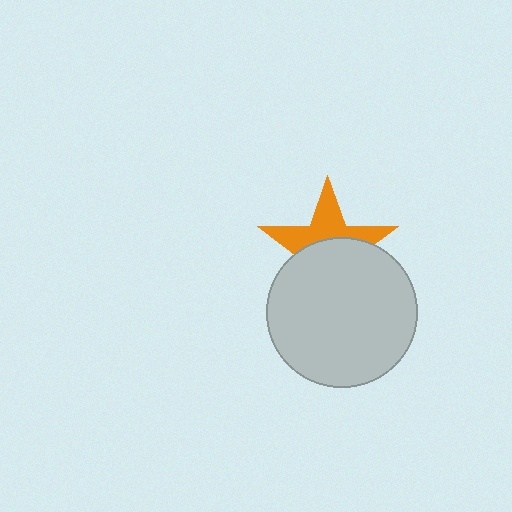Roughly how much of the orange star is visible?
A small part of it is visible (roughly 45%).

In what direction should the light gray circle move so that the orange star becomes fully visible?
The light gray circle should move down. That is the shortest direction to clear the overlap and leave the orange star fully visible.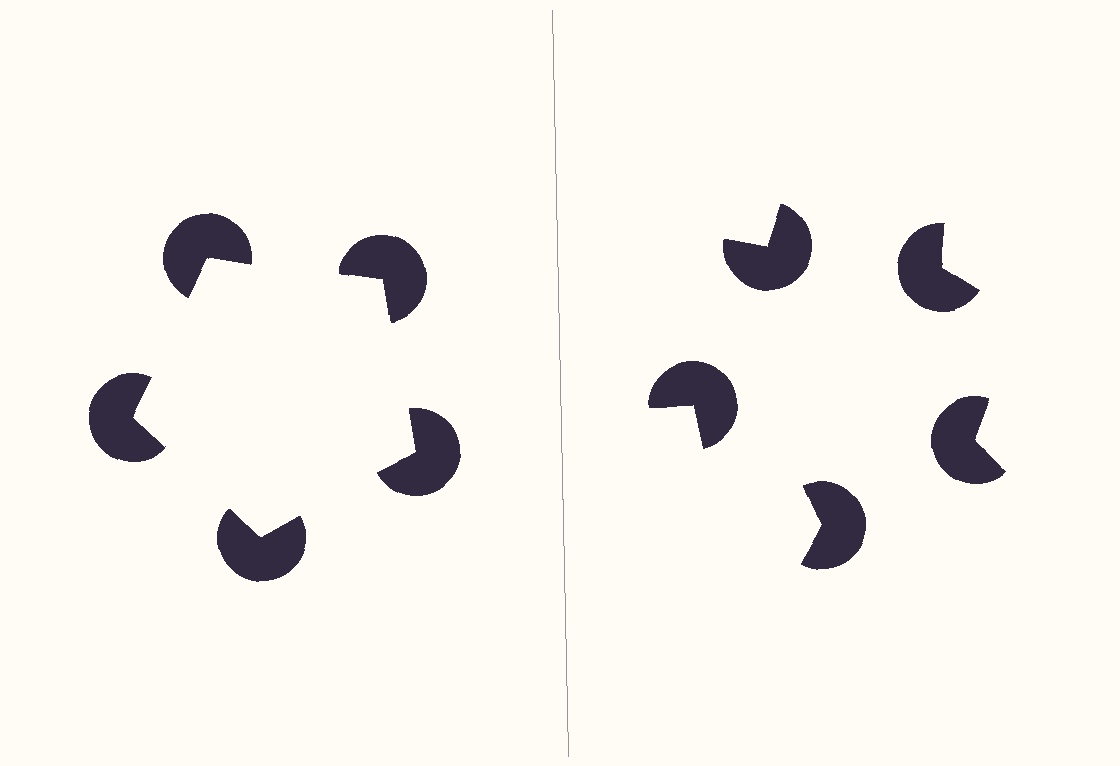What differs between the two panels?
The pac-man discs are positioned identically on both sides; only the wedge orientations differ. On the left they align to a pentagon; on the right they are misaligned.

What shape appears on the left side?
An illusory pentagon.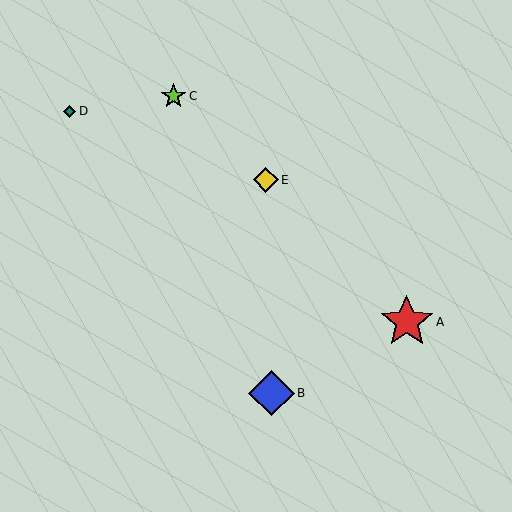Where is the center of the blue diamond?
The center of the blue diamond is at (271, 393).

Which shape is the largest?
The red star (labeled A) is the largest.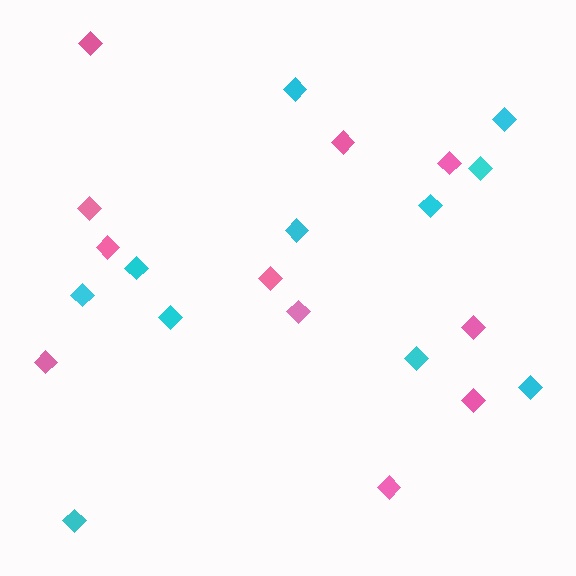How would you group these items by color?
There are 2 groups: one group of cyan diamonds (11) and one group of pink diamonds (11).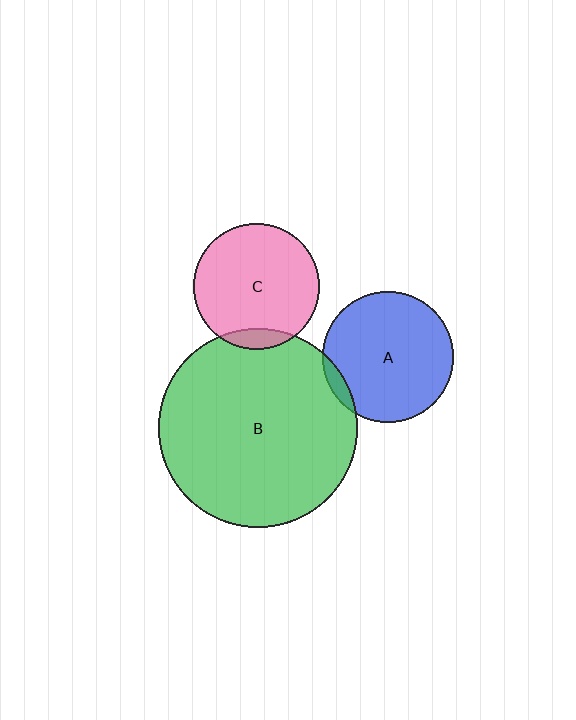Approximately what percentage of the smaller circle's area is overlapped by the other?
Approximately 5%.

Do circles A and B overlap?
Yes.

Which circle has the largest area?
Circle B (green).